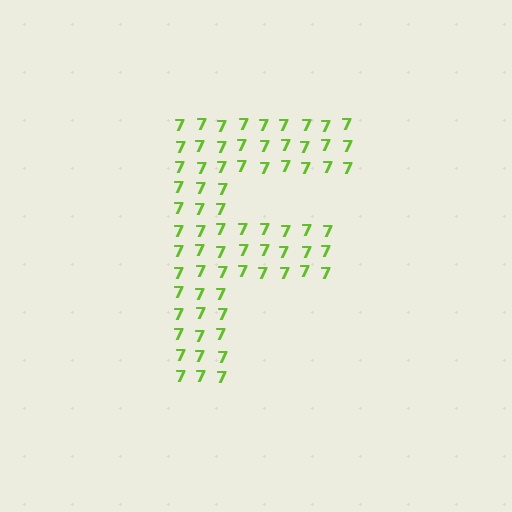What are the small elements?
The small elements are digit 7's.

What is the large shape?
The large shape is the letter F.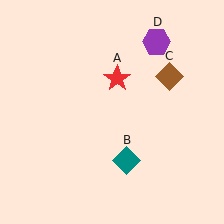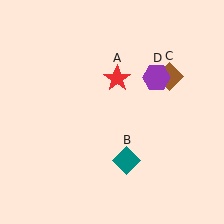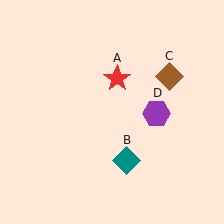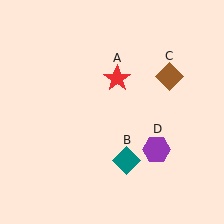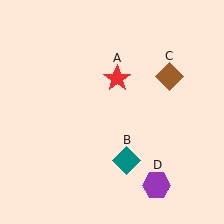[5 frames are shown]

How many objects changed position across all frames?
1 object changed position: purple hexagon (object D).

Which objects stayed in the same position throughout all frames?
Red star (object A) and teal diamond (object B) and brown diamond (object C) remained stationary.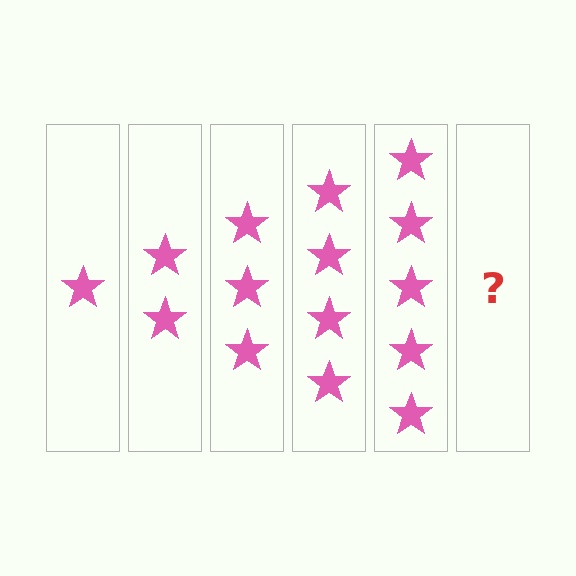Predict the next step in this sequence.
The next step is 6 stars.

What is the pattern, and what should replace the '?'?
The pattern is that each step adds one more star. The '?' should be 6 stars.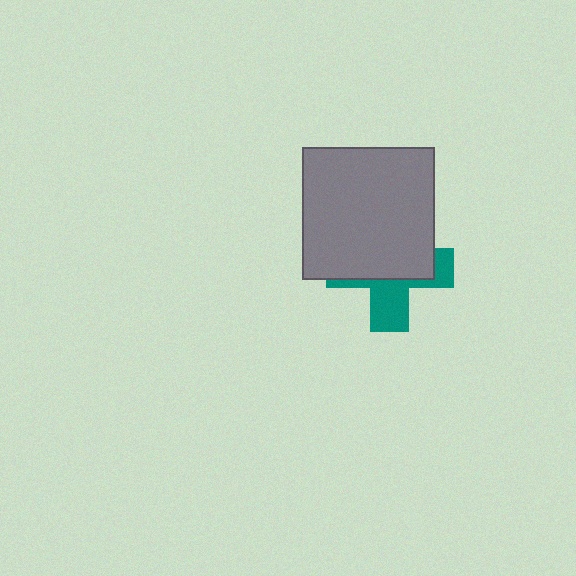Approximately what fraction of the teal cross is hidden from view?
Roughly 61% of the teal cross is hidden behind the gray square.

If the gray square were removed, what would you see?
You would see the complete teal cross.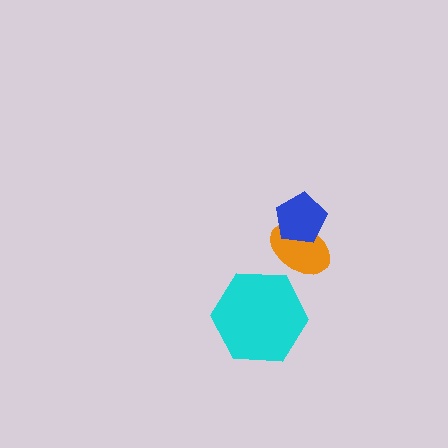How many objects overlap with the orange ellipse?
1 object overlaps with the orange ellipse.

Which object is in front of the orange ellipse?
The blue pentagon is in front of the orange ellipse.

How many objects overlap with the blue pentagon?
1 object overlaps with the blue pentagon.